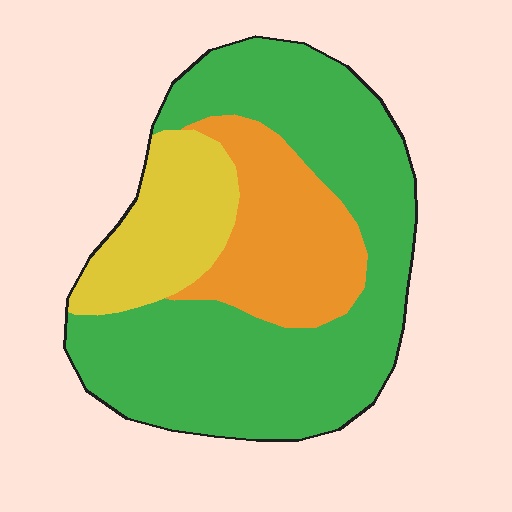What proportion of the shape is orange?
Orange covers around 20% of the shape.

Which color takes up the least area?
Yellow, at roughly 15%.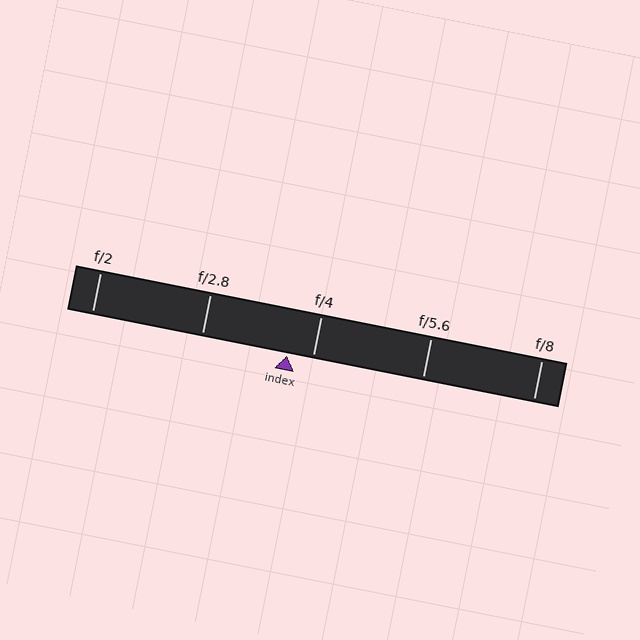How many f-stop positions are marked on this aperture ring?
There are 5 f-stop positions marked.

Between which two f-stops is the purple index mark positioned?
The index mark is between f/2.8 and f/4.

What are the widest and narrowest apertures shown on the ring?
The widest aperture shown is f/2 and the narrowest is f/8.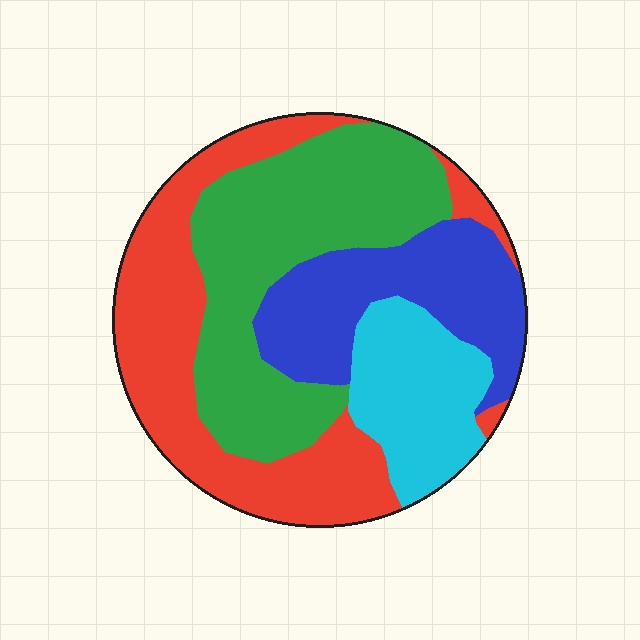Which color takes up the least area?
Cyan, at roughly 15%.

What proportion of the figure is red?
Red takes up between a sixth and a third of the figure.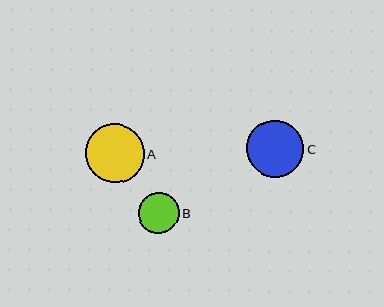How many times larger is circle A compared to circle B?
Circle A is approximately 1.4 times the size of circle B.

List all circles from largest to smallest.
From largest to smallest: A, C, B.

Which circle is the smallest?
Circle B is the smallest with a size of approximately 41 pixels.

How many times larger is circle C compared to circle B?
Circle C is approximately 1.4 times the size of circle B.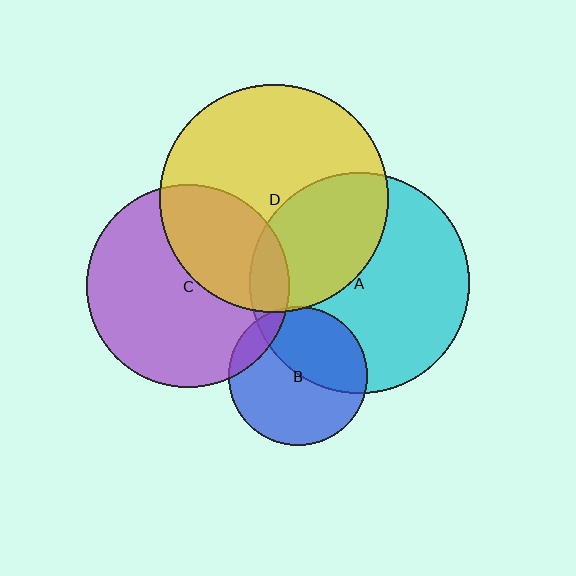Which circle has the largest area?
Circle D (yellow).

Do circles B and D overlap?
Yes.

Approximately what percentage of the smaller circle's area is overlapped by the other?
Approximately 5%.